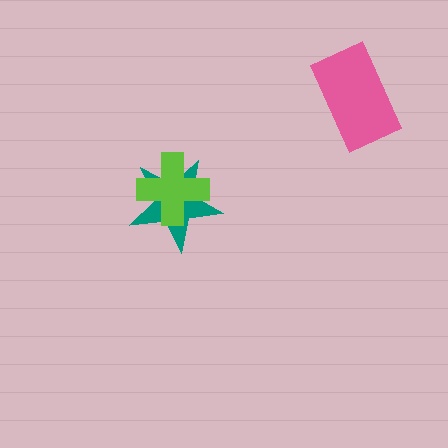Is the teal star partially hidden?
Yes, it is partially covered by another shape.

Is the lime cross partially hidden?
No, no other shape covers it.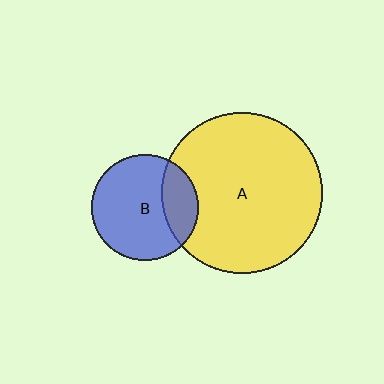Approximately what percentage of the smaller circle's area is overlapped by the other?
Approximately 25%.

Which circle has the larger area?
Circle A (yellow).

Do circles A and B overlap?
Yes.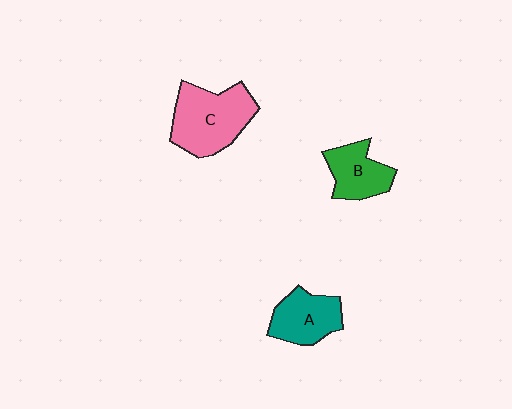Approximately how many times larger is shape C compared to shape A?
Approximately 1.5 times.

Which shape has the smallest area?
Shape B (green).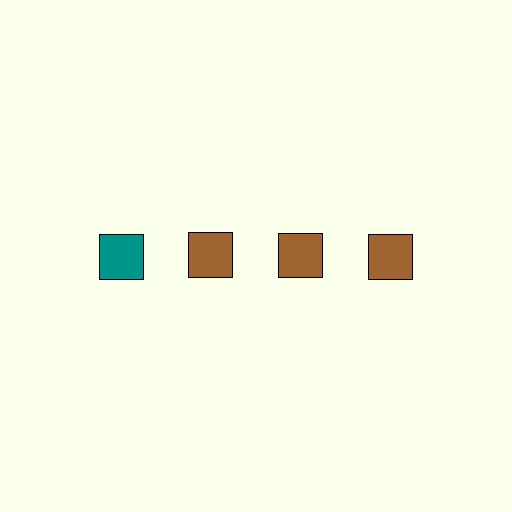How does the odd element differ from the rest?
It has a different color: teal instead of brown.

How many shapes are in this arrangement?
There are 4 shapes arranged in a grid pattern.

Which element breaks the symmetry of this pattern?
The teal square in the top row, leftmost column breaks the symmetry. All other shapes are brown squares.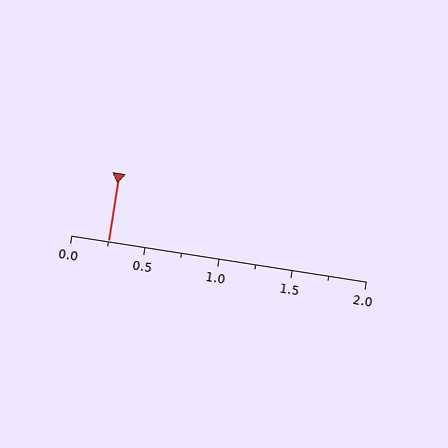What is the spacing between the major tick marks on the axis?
The major ticks are spaced 0.5 apart.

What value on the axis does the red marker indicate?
The marker indicates approximately 0.25.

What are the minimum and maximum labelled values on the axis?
The axis runs from 0.0 to 2.0.